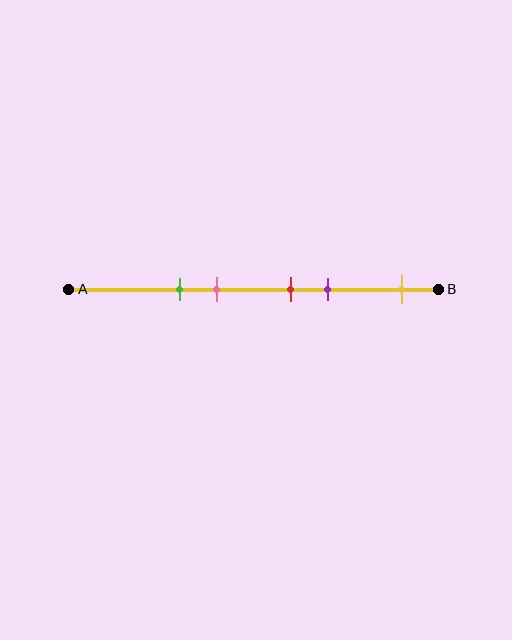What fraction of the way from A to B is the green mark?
The green mark is approximately 30% (0.3) of the way from A to B.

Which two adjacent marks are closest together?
The red and purple marks are the closest adjacent pair.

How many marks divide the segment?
There are 5 marks dividing the segment.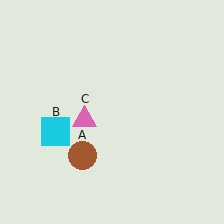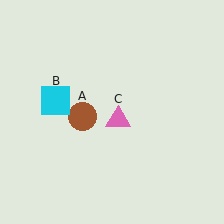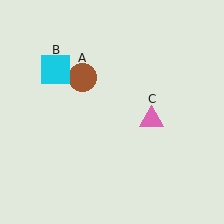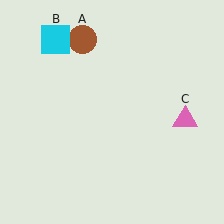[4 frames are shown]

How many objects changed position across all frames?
3 objects changed position: brown circle (object A), cyan square (object B), pink triangle (object C).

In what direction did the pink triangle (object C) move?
The pink triangle (object C) moved right.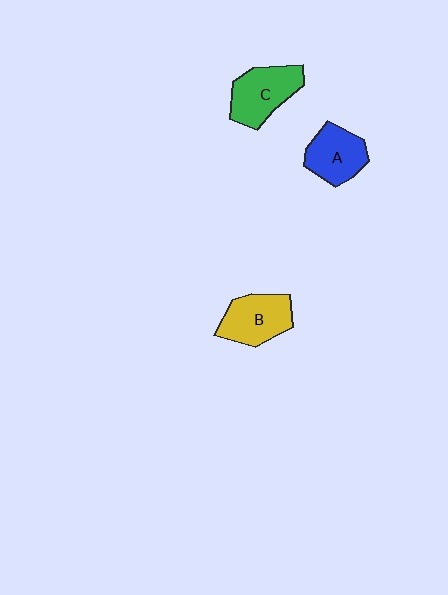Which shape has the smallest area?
Shape A (blue).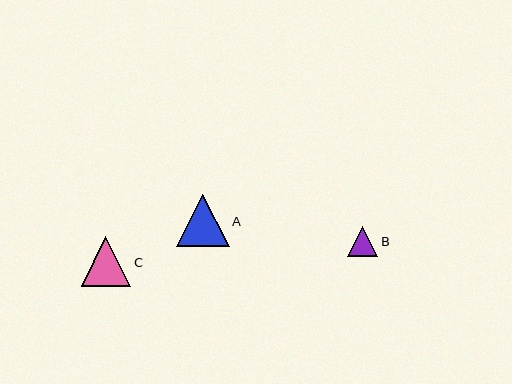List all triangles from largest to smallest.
From largest to smallest: A, C, B.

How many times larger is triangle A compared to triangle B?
Triangle A is approximately 1.7 times the size of triangle B.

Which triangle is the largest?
Triangle A is the largest with a size of approximately 52 pixels.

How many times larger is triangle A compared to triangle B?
Triangle A is approximately 1.7 times the size of triangle B.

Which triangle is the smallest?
Triangle B is the smallest with a size of approximately 31 pixels.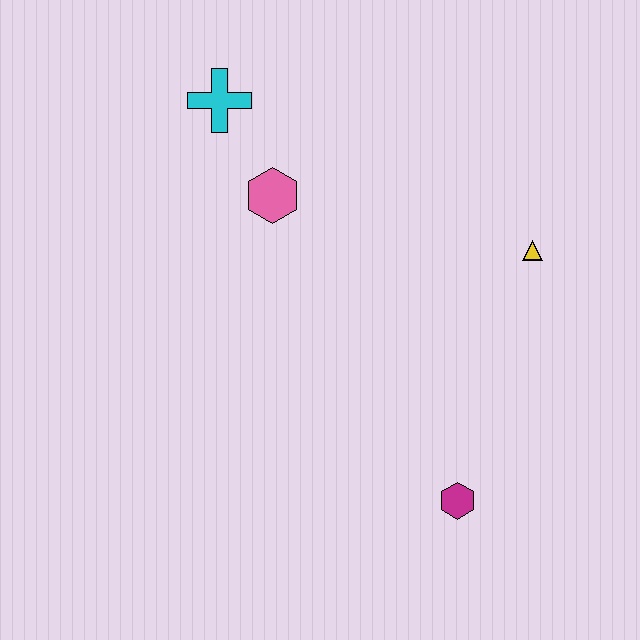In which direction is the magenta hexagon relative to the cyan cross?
The magenta hexagon is below the cyan cross.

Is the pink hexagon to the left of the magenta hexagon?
Yes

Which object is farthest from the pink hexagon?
The magenta hexagon is farthest from the pink hexagon.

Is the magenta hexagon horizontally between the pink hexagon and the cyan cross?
No